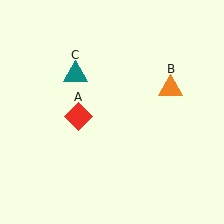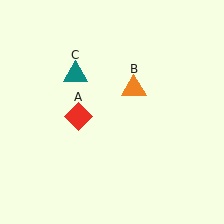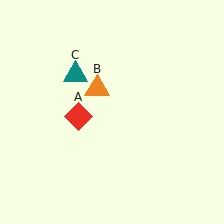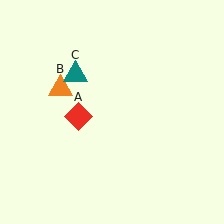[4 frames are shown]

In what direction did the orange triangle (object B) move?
The orange triangle (object B) moved left.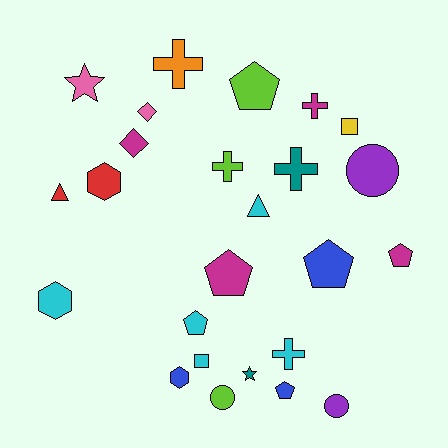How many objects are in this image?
There are 25 objects.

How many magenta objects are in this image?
There are 4 magenta objects.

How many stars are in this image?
There are 2 stars.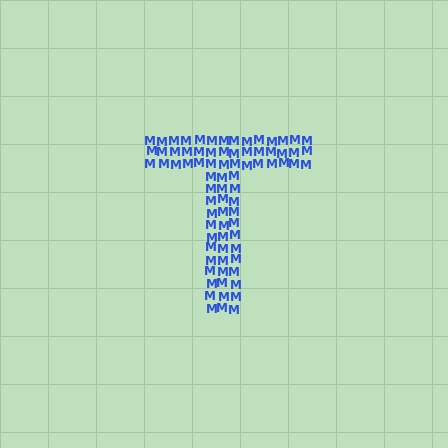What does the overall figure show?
The overall figure shows the letter T.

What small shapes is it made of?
It is made of small letter M's.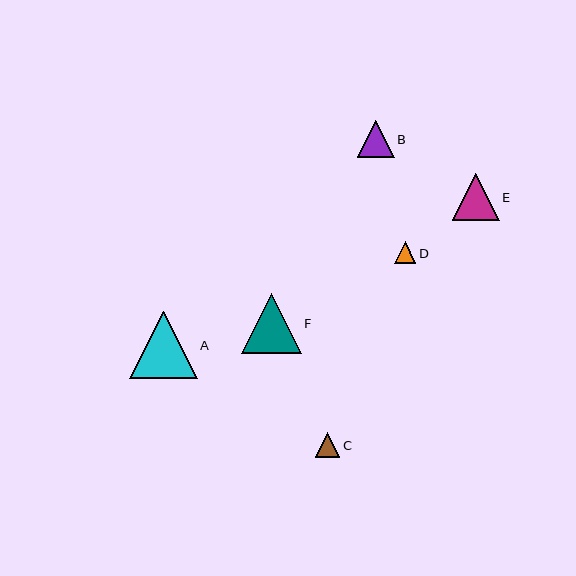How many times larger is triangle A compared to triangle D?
Triangle A is approximately 3.1 times the size of triangle D.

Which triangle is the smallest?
Triangle D is the smallest with a size of approximately 22 pixels.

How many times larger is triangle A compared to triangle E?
Triangle A is approximately 1.4 times the size of triangle E.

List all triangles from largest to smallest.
From largest to smallest: A, F, E, B, C, D.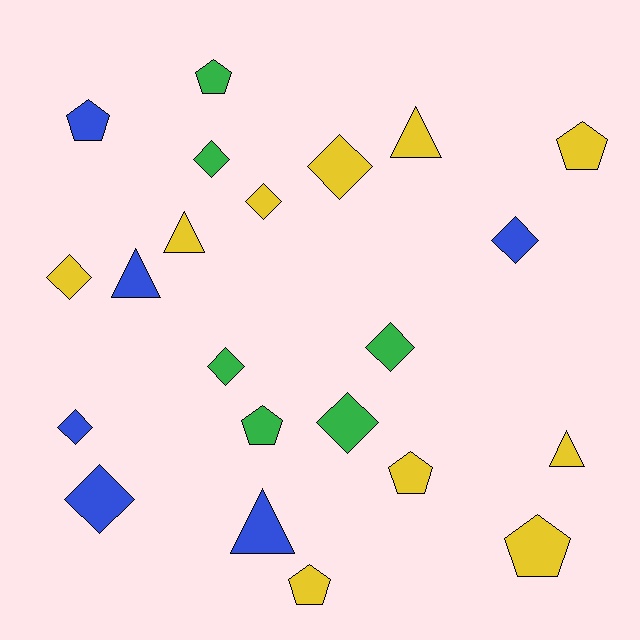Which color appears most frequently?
Yellow, with 10 objects.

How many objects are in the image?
There are 22 objects.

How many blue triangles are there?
There are 2 blue triangles.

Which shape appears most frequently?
Diamond, with 10 objects.